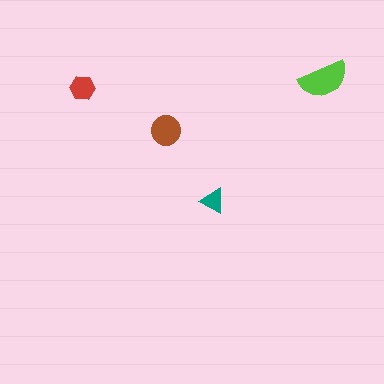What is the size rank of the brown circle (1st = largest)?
2nd.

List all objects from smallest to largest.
The teal triangle, the red hexagon, the brown circle, the lime semicircle.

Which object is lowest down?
The teal triangle is bottommost.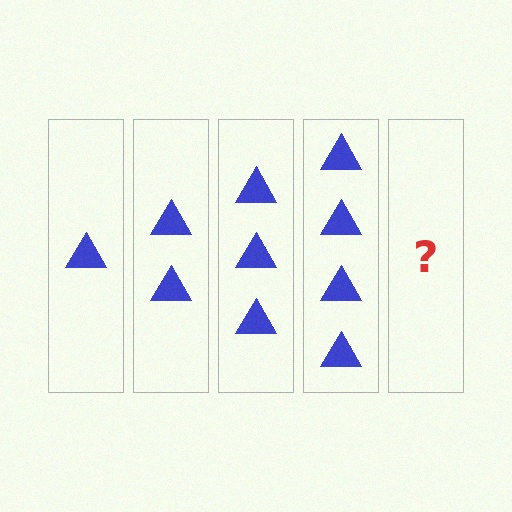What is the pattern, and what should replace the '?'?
The pattern is that each step adds one more triangle. The '?' should be 5 triangles.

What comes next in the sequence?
The next element should be 5 triangles.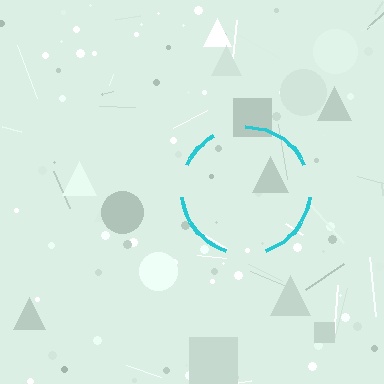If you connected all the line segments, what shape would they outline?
They would outline a circle.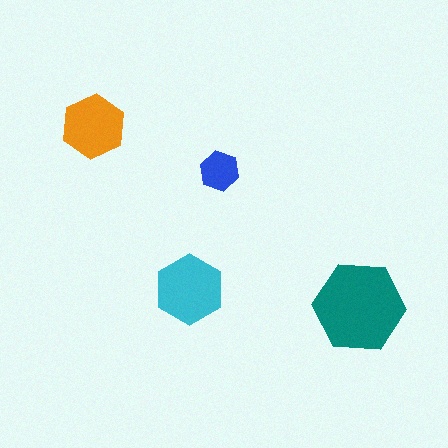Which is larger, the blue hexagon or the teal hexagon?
The teal one.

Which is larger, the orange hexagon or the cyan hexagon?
The cyan one.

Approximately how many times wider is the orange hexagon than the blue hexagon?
About 1.5 times wider.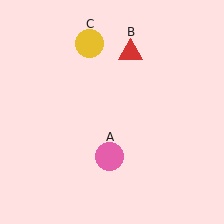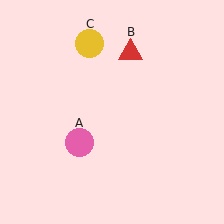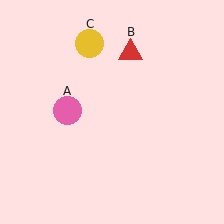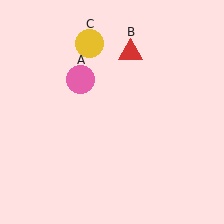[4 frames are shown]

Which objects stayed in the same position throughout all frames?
Red triangle (object B) and yellow circle (object C) remained stationary.